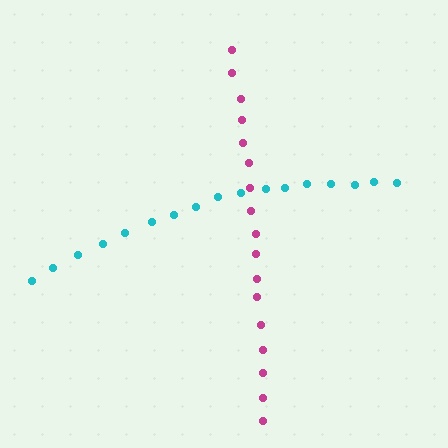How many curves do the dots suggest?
There are 2 distinct paths.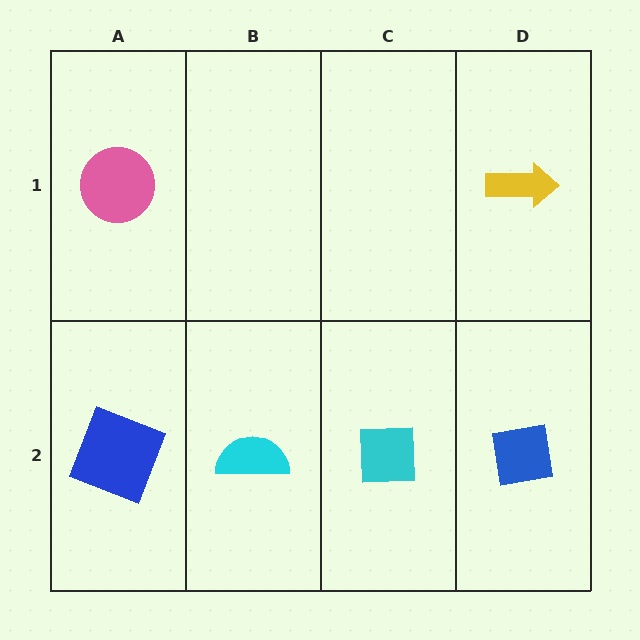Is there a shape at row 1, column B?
No, that cell is empty.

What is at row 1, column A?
A pink circle.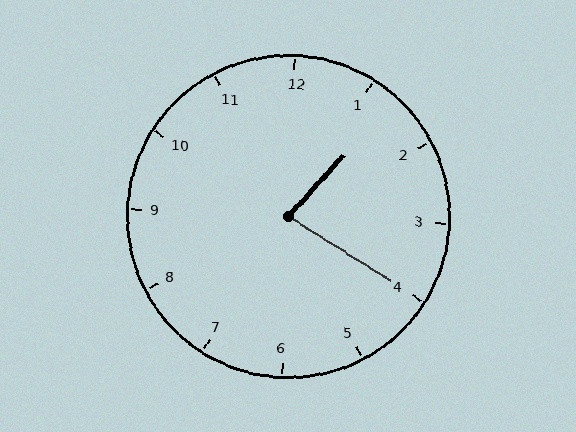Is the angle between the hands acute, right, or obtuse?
It is acute.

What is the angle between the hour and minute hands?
Approximately 80 degrees.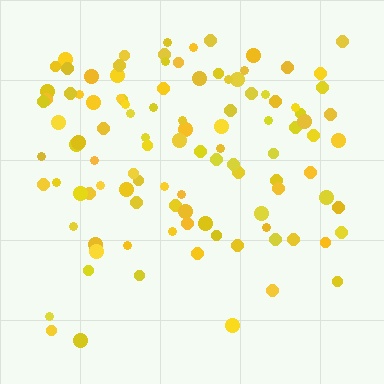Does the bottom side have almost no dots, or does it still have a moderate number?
Still a moderate number, just noticeably fewer than the top.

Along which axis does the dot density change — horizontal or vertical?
Vertical.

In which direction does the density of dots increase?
From bottom to top, with the top side densest.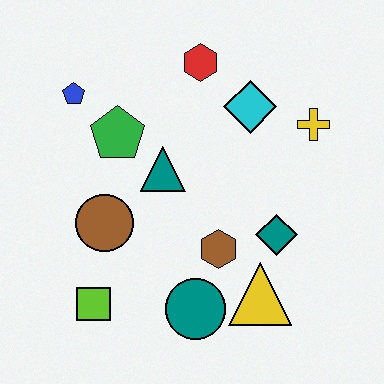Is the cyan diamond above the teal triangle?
Yes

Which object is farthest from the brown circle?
The yellow cross is farthest from the brown circle.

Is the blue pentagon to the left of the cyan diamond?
Yes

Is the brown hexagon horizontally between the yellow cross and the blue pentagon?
Yes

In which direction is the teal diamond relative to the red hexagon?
The teal diamond is below the red hexagon.